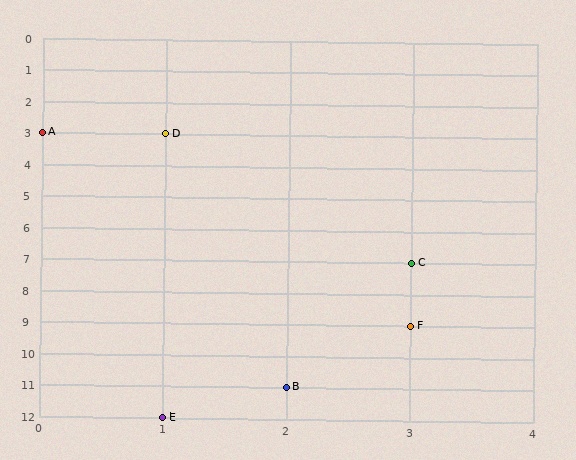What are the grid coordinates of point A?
Point A is at grid coordinates (0, 3).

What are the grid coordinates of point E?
Point E is at grid coordinates (1, 12).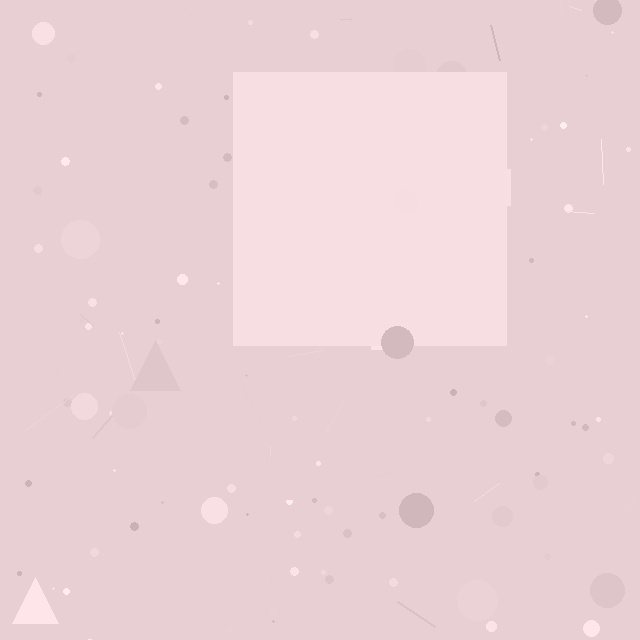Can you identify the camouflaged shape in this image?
The camouflaged shape is a square.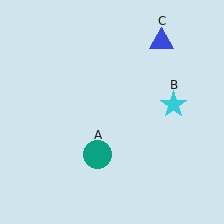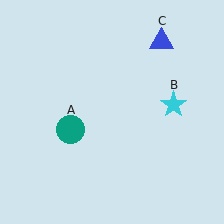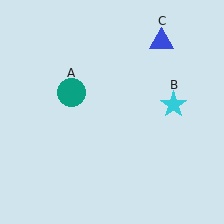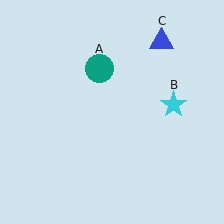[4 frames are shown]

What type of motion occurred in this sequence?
The teal circle (object A) rotated clockwise around the center of the scene.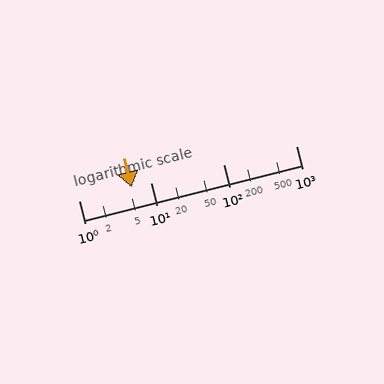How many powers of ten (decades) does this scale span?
The scale spans 3 decades, from 1 to 1000.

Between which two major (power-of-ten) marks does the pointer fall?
The pointer is between 1 and 10.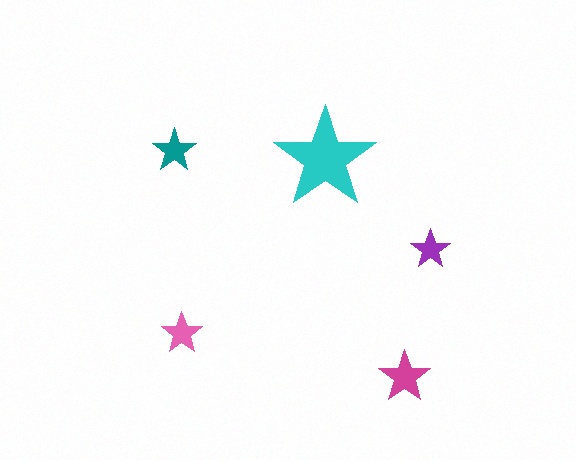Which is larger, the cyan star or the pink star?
The cyan one.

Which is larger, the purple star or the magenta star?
The magenta one.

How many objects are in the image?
There are 5 objects in the image.